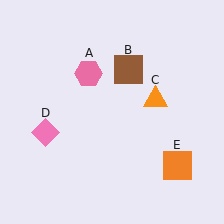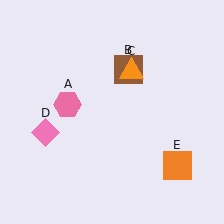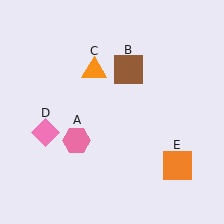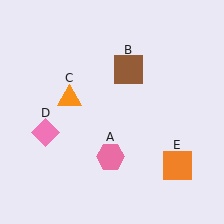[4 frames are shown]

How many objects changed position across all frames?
2 objects changed position: pink hexagon (object A), orange triangle (object C).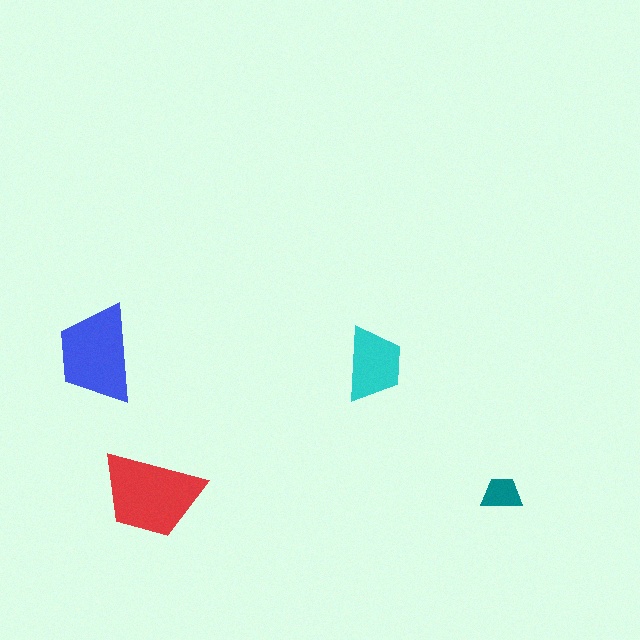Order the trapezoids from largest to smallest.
the red one, the blue one, the cyan one, the teal one.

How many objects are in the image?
There are 4 objects in the image.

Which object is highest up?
The blue trapezoid is topmost.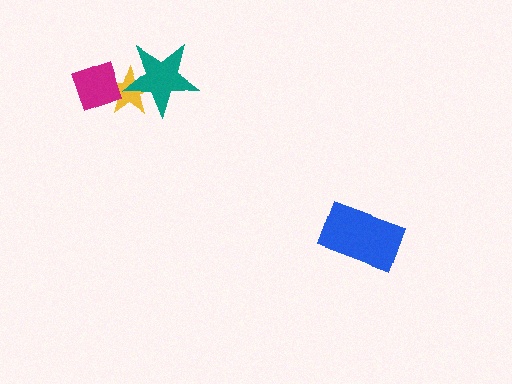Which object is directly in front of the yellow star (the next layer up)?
The teal star is directly in front of the yellow star.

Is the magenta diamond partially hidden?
No, no other shape covers it.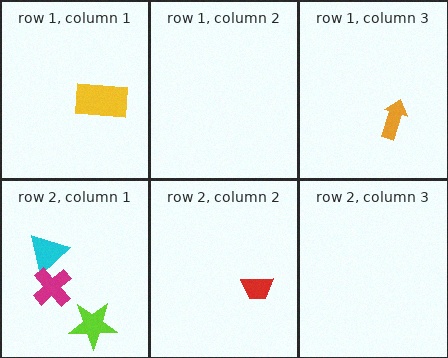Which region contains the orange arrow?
The row 1, column 3 region.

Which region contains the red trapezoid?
The row 2, column 2 region.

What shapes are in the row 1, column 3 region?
The orange arrow.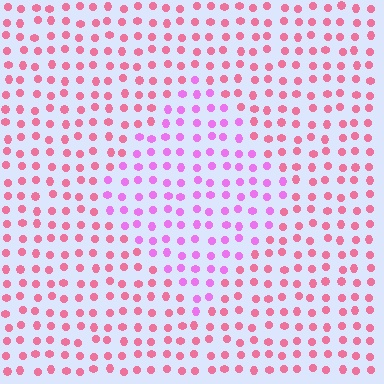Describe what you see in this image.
The image is filled with small pink elements in a uniform arrangement. A diamond-shaped region is visible where the elements are tinted to a slightly different hue, forming a subtle color boundary.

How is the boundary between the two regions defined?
The boundary is defined purely by a slight shift in hue (about 41 degrees). Spacing, size, and orientation are identical on both sides.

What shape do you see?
I see a diamond.